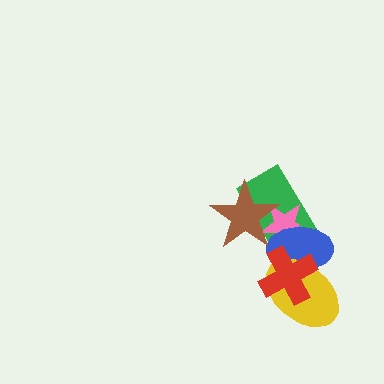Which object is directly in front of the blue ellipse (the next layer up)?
The yellow ellipse is directly in front of the blue ellipse.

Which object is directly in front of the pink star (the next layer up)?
The blue ellipse is directly in front of the pink star.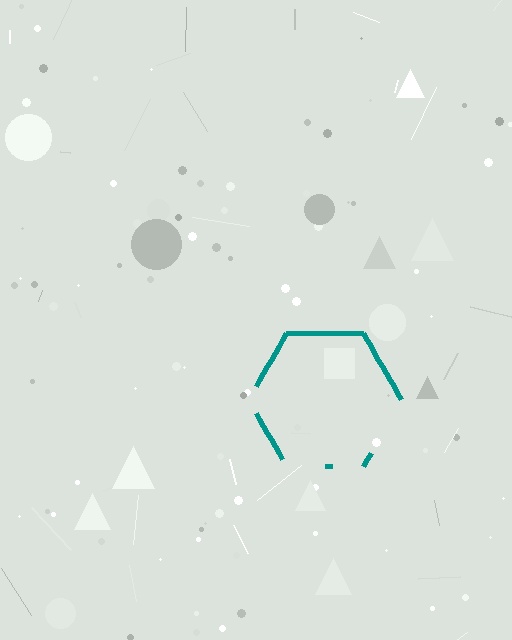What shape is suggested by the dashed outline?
The dashed outline suggests a hexagon.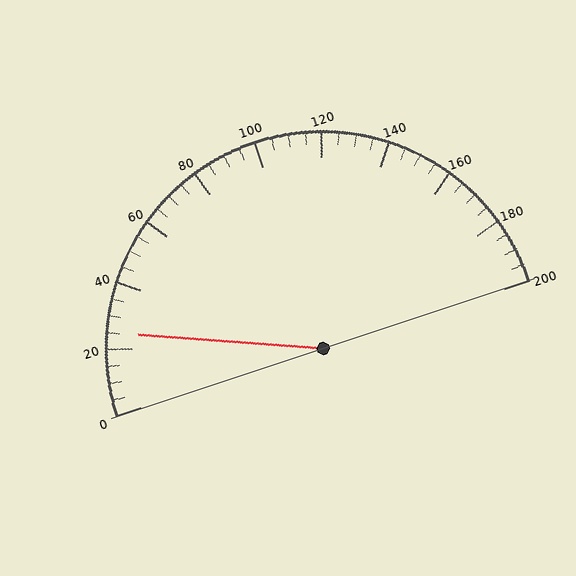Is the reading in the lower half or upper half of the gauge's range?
The reading is in the lower half of the range (0 to 200).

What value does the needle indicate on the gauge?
The needle indicates approximately 25.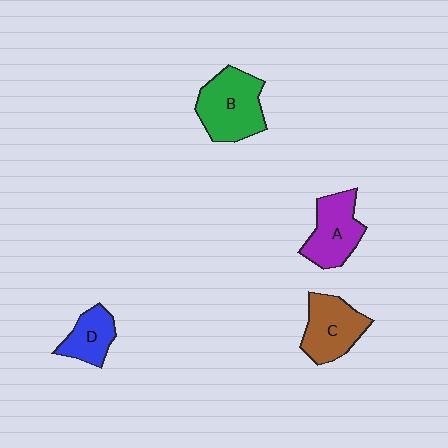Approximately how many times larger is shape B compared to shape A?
Approximately 1.2 times.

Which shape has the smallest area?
Shape D (blue).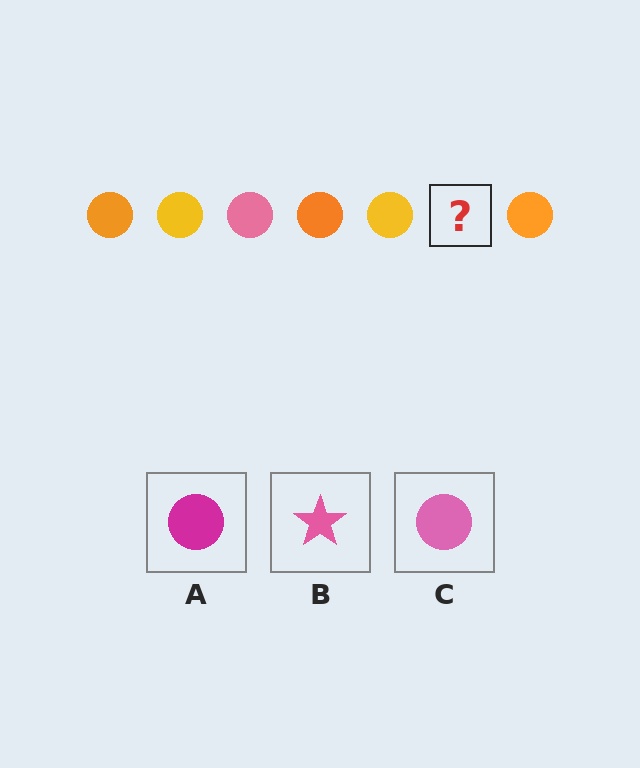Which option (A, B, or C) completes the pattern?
C.